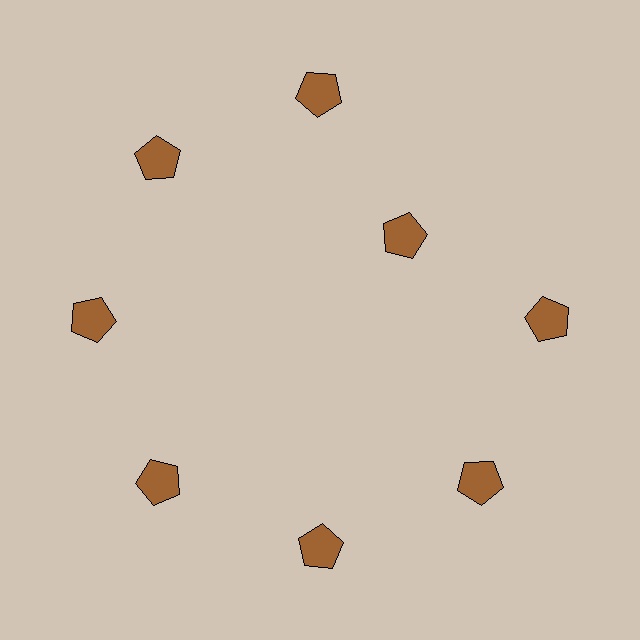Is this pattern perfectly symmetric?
No. The 8 brown pentagons are arranged in a ring, but one element near the 2 o'clock position is pulled inward toward the center, breaking the 8-fold rotational symmetry.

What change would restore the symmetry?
The symmetry would be restored by moving it outward, back onto the ring so that all 8 pentagons sit at equal angles and equal distance from the center.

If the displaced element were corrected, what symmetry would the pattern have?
It would have 8-fold rotational symmetry — the pattern would map onto itself every 45 degrees.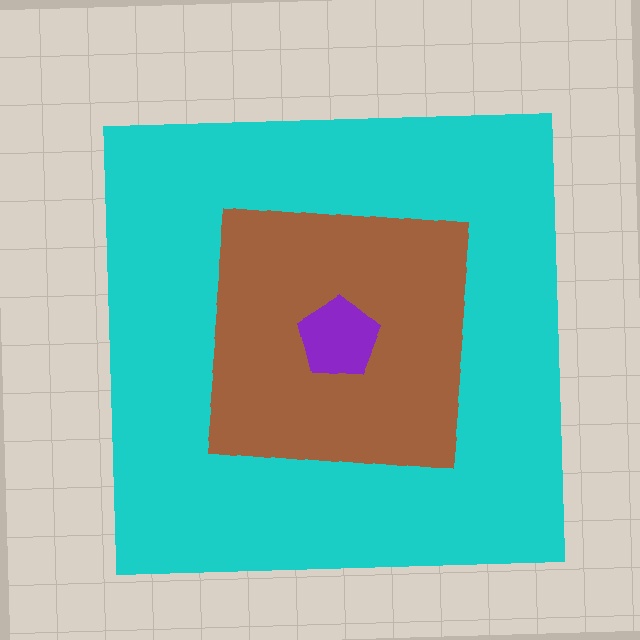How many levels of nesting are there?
3.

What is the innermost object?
The purple pentagon.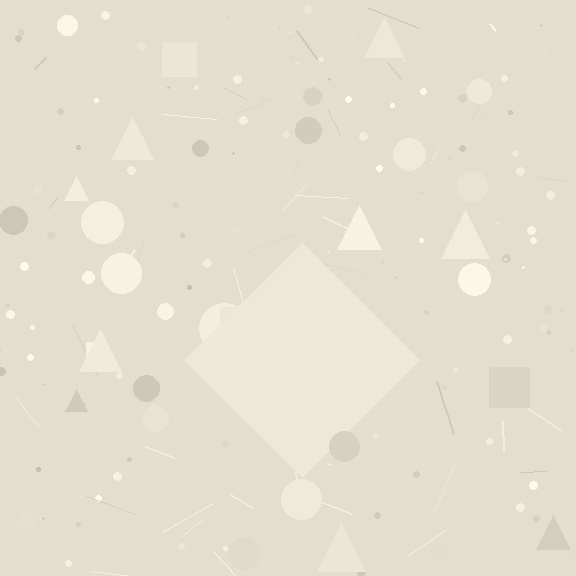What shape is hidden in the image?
A diamond is hidden in the image.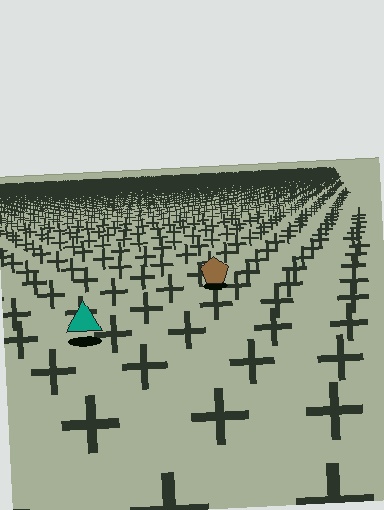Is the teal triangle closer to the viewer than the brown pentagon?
Yes. The teal triangle is closer — you can tell from the texture gradient: the ground texture is coarser near it.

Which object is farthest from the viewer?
The brown pentagon is farthest from the viewer. It appears smaller and the ground texture around it is denser.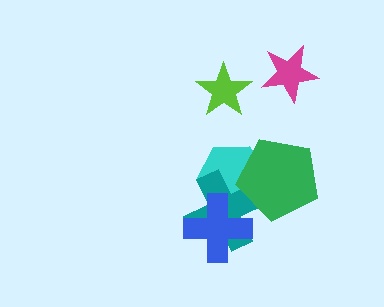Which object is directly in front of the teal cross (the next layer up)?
The blue cross is directly in front of the teal cross.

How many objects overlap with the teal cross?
3 objects overlap with the teal cross.